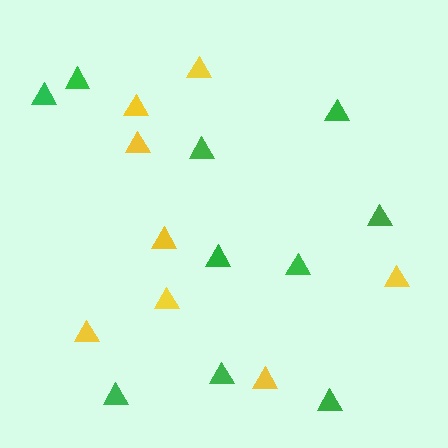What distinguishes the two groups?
There are 2 groups: one group of green triangles (10) and one group of yellow triangles (8).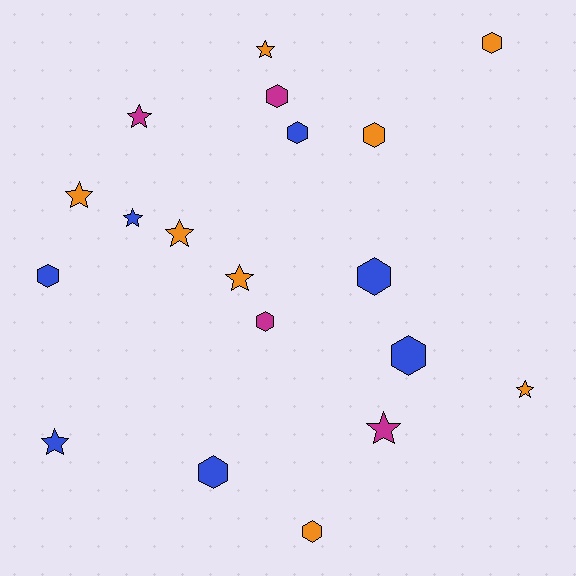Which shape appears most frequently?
Hexagon, with 10 objects.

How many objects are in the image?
There are 19 objects.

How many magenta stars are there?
There are 2 magenta stars.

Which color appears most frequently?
Orange, with 8 objects.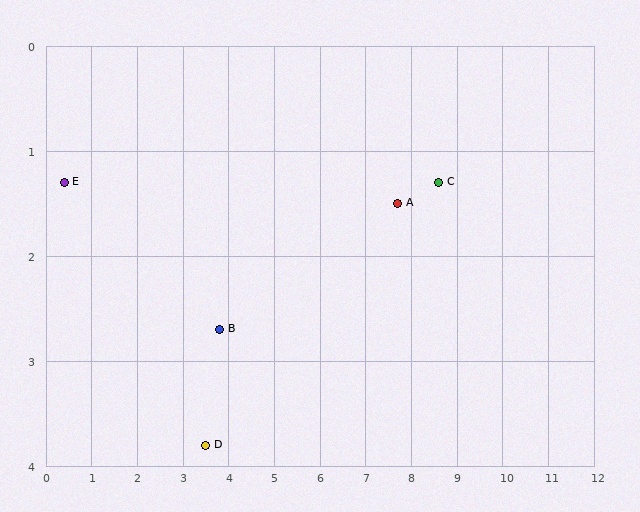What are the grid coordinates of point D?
Point D is at approximately (3.5, 3.8).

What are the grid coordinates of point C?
Point C is at approximately (8.6, 1.3).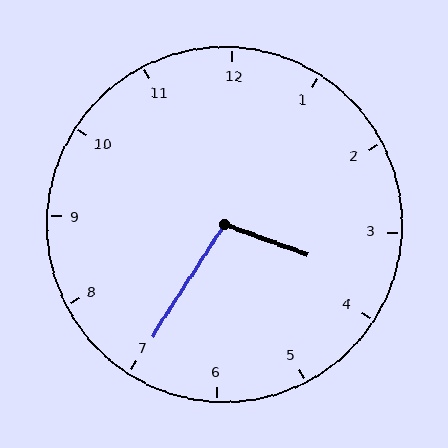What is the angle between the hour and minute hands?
Approximately 102 degrees.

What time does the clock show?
3:35.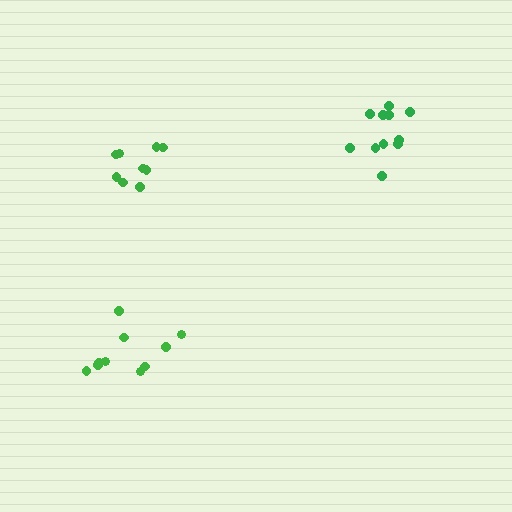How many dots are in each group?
Group 1: 9 dots, Group 2: 10 dots, Group 3: 11 dots (30 total).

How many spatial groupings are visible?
There are 3 spatial groupings.